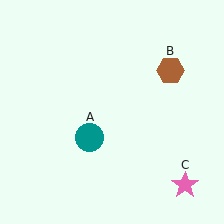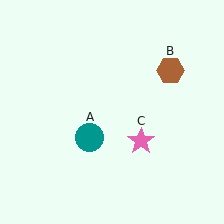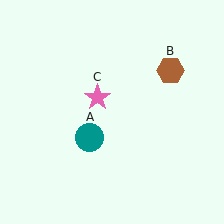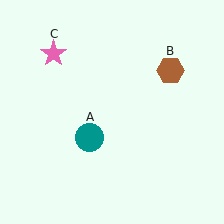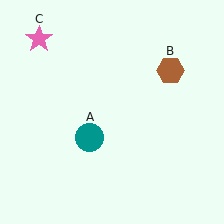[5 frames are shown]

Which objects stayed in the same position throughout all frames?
Teal circle (object A) and brown hexagon (object B) remained stationary.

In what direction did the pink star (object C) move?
The pink star (object C) moved up and to the left.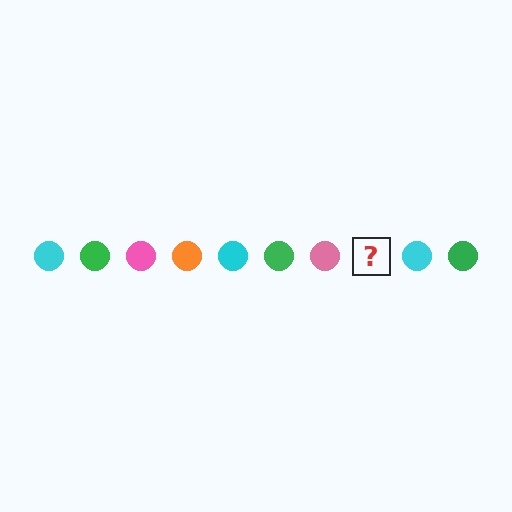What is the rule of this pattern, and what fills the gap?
The rule is that the pattern cycles through cyan, green, pink, orange circles. The gap should be filled with an orange circle.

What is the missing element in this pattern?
The missing element is an orange circle.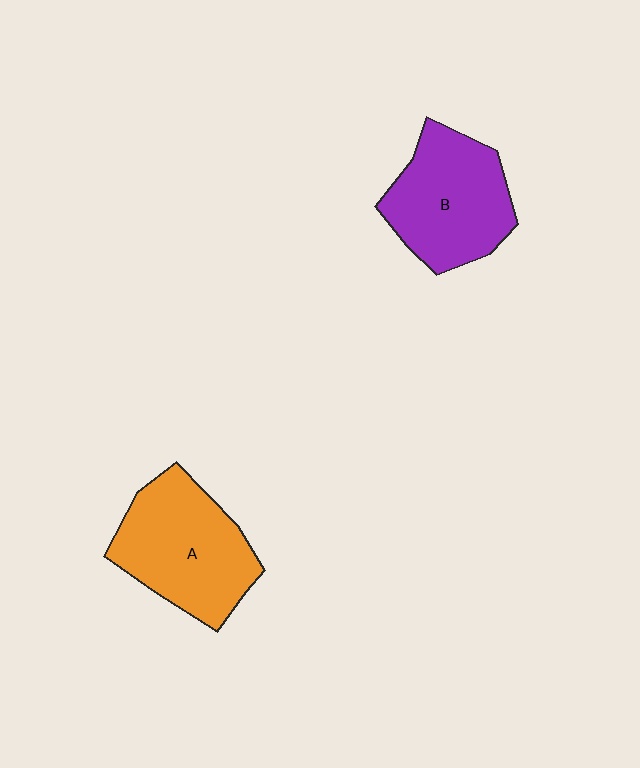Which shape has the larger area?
Shape A (orange).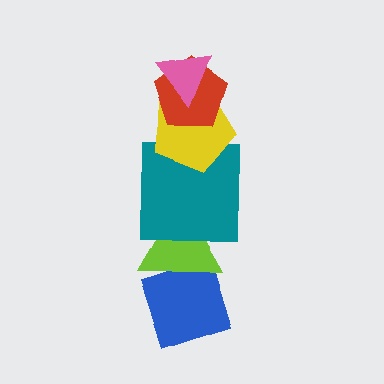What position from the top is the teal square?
The teal square is 4th from the top.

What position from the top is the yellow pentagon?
The yellow pentagon is 3rd from the top.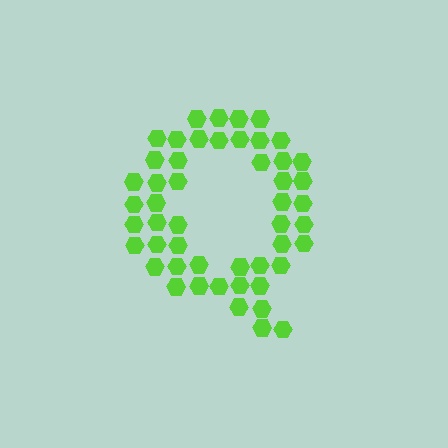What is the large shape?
The large shape is the letter Q.